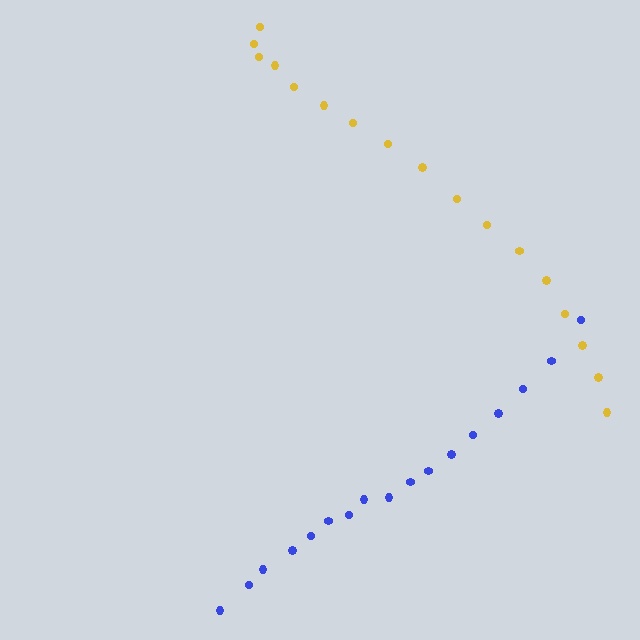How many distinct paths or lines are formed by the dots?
There are 2 distinct paths.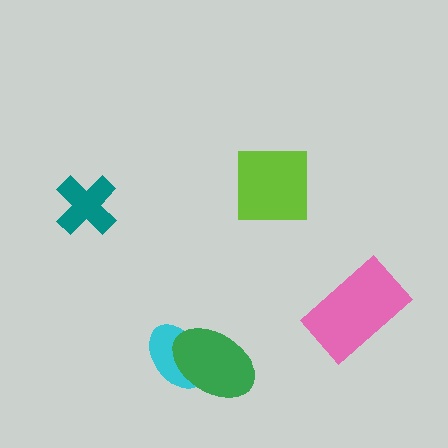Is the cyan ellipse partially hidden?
Yes, it is partially covered by another shape.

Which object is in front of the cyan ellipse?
The green ellipse is in front of the cyan ellipse.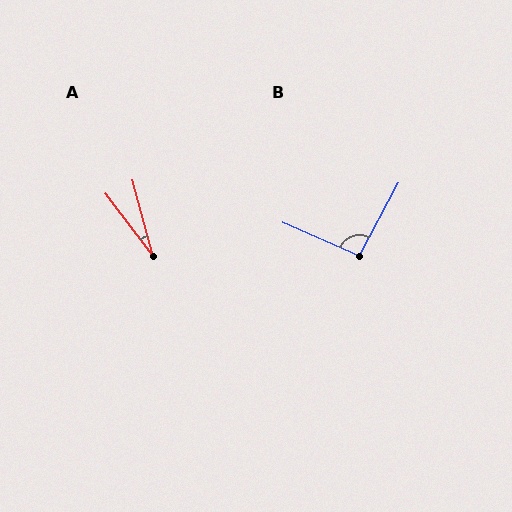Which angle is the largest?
B, at approximately 95 degrees.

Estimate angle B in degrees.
Approximately 95 degrees.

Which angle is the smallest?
A, at approximately 22 degrees.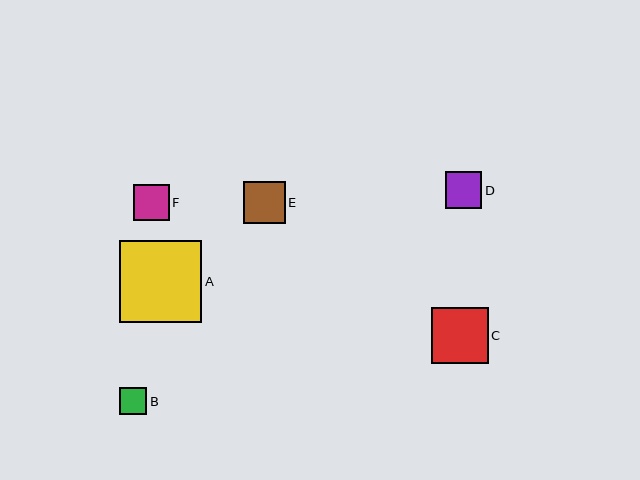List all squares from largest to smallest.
From largest to smallest: A, C, E, D, F, B.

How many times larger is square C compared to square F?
Square C is approximately 1.6 times the size of square F.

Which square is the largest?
Square A is the largest with a size of approximately 82 pixels.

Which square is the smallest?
Square B is the smallest with a size of approximately 27 pixels.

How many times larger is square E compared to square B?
Square E is approximately 1.6 times the size of square B.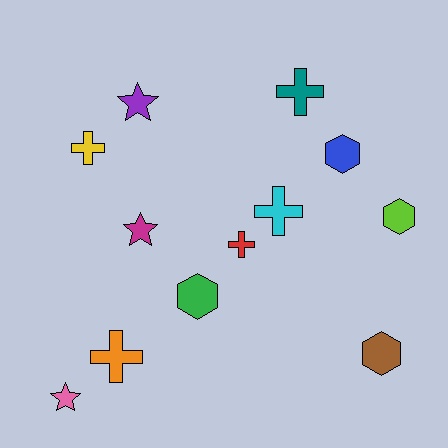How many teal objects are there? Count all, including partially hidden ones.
There is 1 teal object.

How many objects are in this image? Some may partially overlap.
There are 12 objects.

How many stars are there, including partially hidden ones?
There are 3 stars.